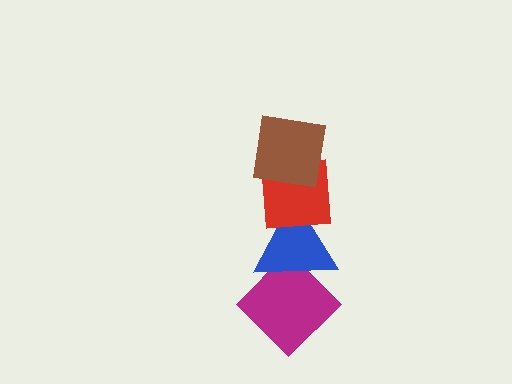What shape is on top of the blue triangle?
The red square is on top of the blue triangle.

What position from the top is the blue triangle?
The blue triangle is 3rd from the top.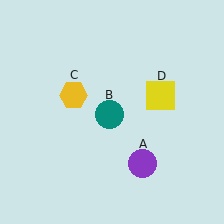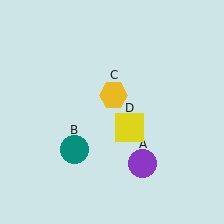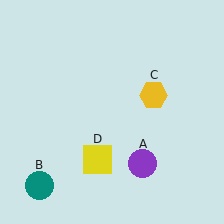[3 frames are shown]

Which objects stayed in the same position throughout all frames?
Purple circle (object A) remained stationary.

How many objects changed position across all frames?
3 objects changed position: teal circle (object B), yellow hexagon (object C), yellow square (object D).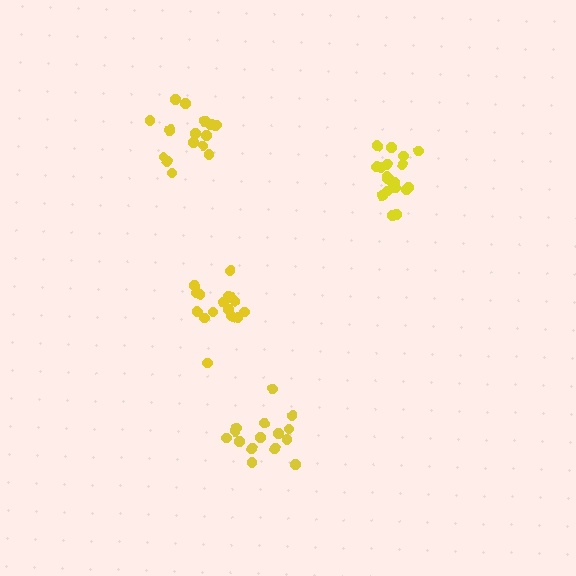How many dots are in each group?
Group 1: 17 dots, Group 2: 15 dots, Group 3: 19 dots, Group 4: 17 dots (68 total).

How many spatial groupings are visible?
There are 4 spatial groupings.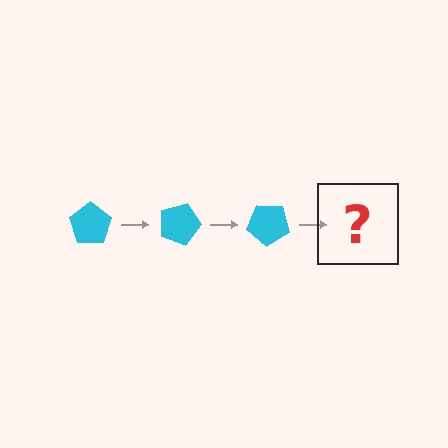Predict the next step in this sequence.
The next step is a cyan pentagon rotated 60 degrees.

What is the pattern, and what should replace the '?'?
The pattern is that the pentagon rotates 20 degrees each step. The '?' should be a cyan pentagon rotated 60 degrees.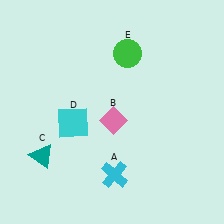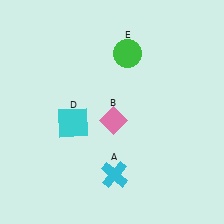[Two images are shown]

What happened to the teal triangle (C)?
The teal triangle (C) was removed in Image 2. It was in the bottom-left area of Image 1.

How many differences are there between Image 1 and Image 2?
There is 1 difference between the two images.